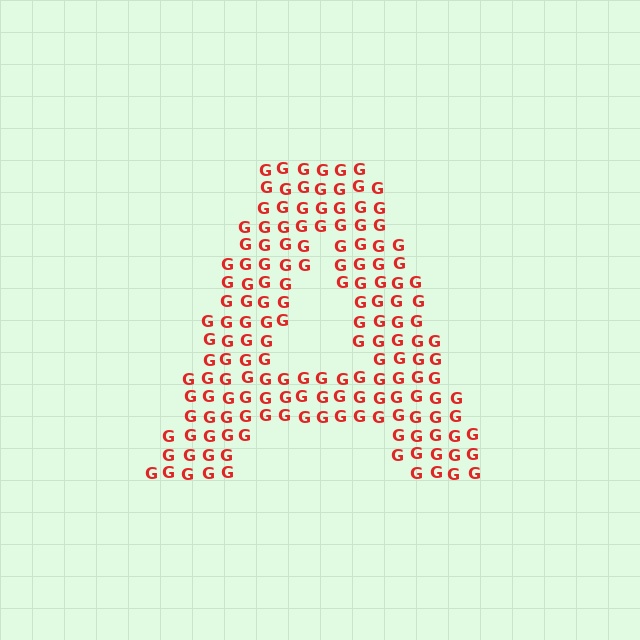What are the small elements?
The small elements are letter G's.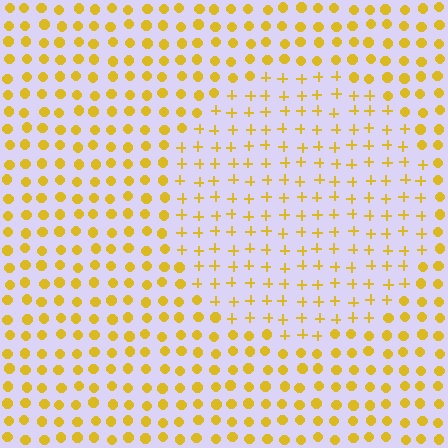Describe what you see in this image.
The image is filled with small yellow elements arranged in a uniform grid. A circle-shaped region contains plus signs, while the surrounding area contains circles. The boundary is defined purely by the change in element shape.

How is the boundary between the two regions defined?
The boundary is defined by a change in element shape: plus signs inside vs. circles outside. All elements share the same color and spacing.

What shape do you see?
I see a circle.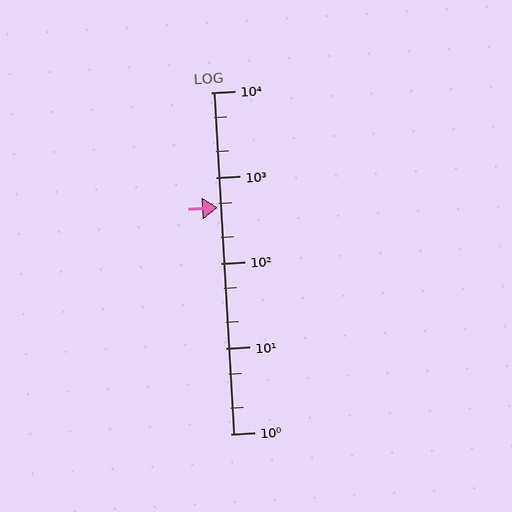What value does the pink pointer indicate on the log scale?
The pointer indicates approximately 440.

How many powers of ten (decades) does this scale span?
The scale spans 4 decades, from 1 to 10000.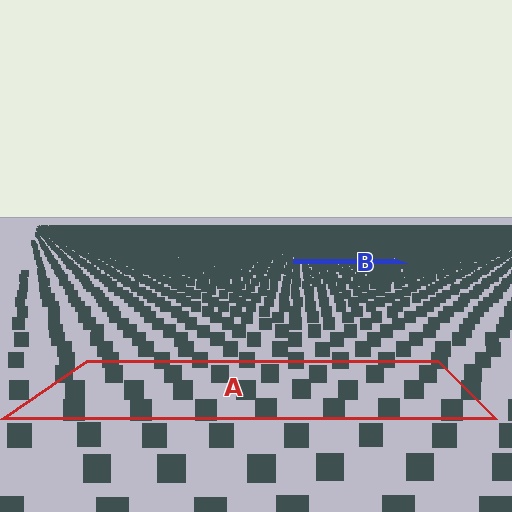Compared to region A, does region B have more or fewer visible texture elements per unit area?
Region B has more texture elements per unit area — they are packed more densely because it is farther away.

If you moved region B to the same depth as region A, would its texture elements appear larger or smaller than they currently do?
They would appear larger. At a closer depth, the same texture elements are projected at a bigger on-screen size.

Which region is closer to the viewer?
Region A is closer. The texture elements there are larger and more spread out.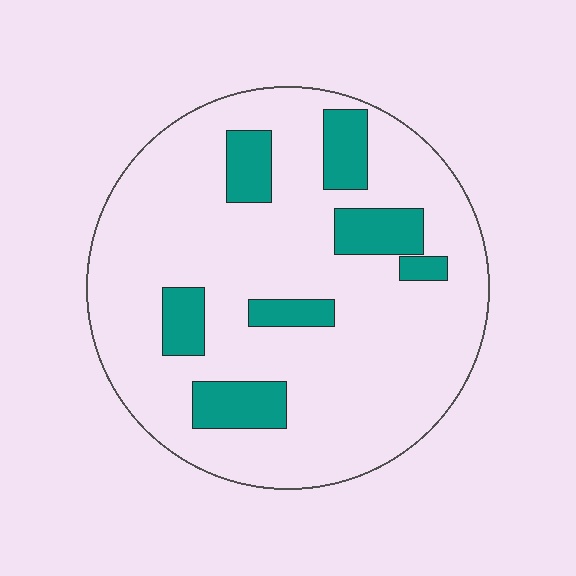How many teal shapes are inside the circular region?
7.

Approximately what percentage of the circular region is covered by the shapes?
Approximately 15%.